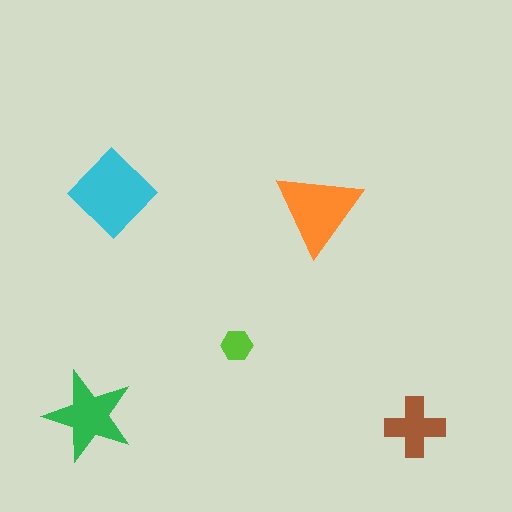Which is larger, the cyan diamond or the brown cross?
The cyan diamond.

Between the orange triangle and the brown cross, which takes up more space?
The orange triangle.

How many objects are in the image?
There are 5 objects in the image.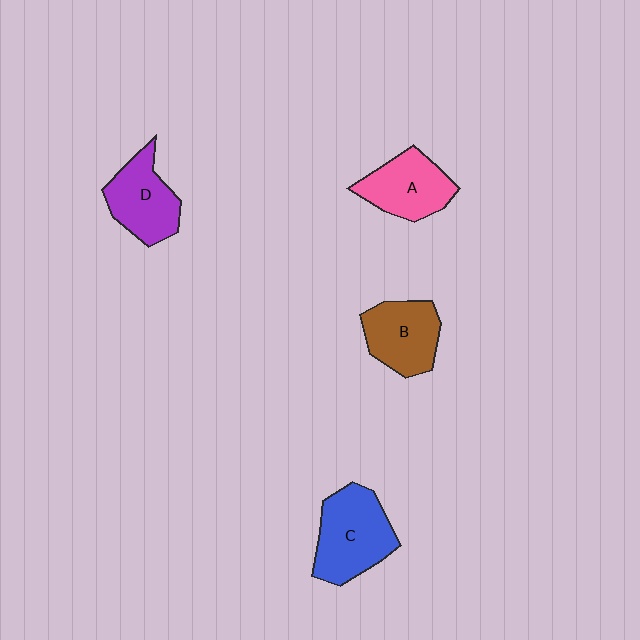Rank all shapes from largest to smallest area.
From largest to smallest: C (blue), B (brown), D (purple), A (pink).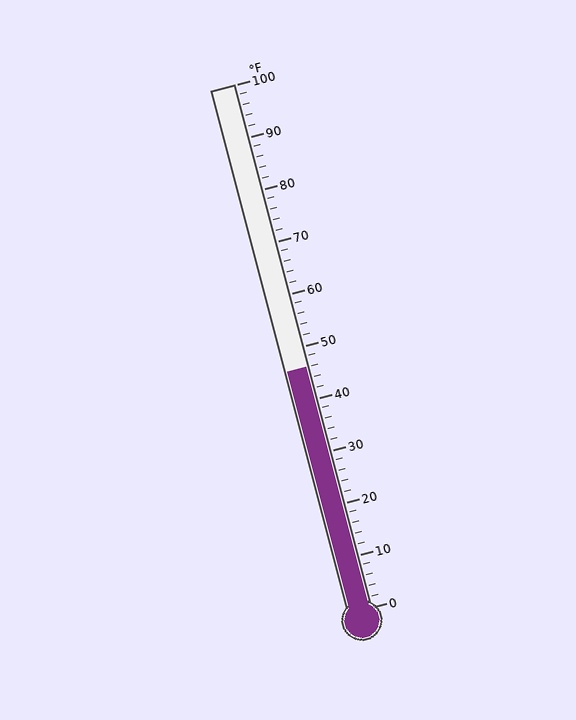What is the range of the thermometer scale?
The thermometer scale ranges from 0°F to 100°F.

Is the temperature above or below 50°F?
The temperature is below 50°F.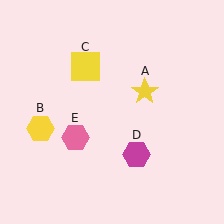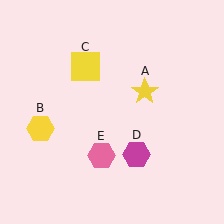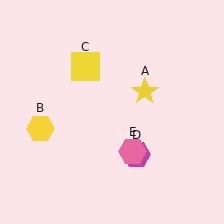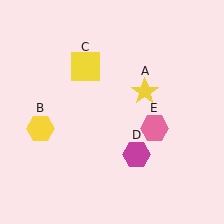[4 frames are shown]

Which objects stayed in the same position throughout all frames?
Yellow star (object A) and yellow hexagon (object B) and yellow square (object C) and magenta hexagon (object D) remained stationary.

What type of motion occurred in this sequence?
The pink hexagon (object E) rotated counterclockwise around the center of the scene.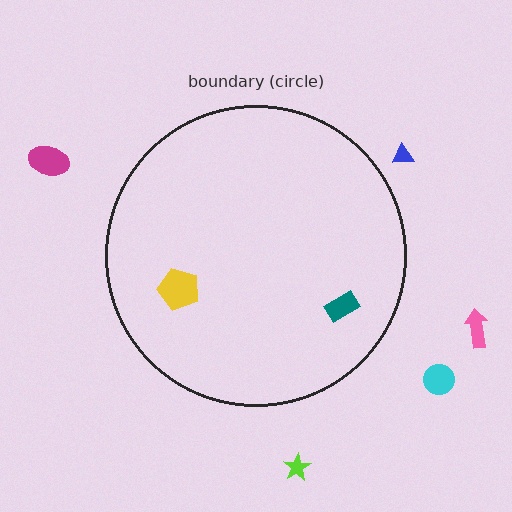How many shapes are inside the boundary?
2 inside, 5 outside.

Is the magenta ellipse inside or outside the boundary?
Outside.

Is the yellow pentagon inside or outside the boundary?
Inside.